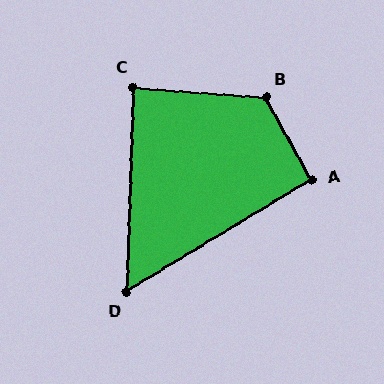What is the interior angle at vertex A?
Approximately 93 degrees (approximately right).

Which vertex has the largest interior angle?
B, at approximately 123 degrees.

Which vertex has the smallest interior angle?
D, at approximately 57 degrees.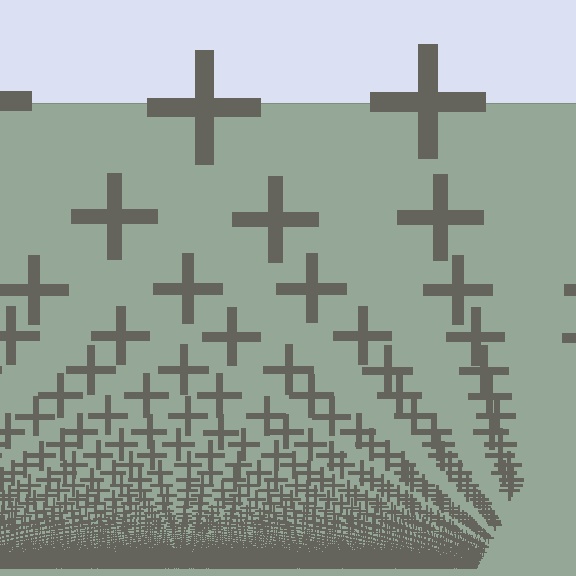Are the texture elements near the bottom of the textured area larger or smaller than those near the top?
Smaller. The gradient is inverted — elements near the bottom are smaller and denser.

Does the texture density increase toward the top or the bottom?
Density increases toward the bottom.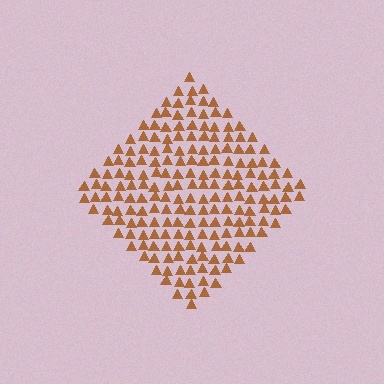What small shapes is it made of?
It is made of small triangles.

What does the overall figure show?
The overall figure shows a diamond.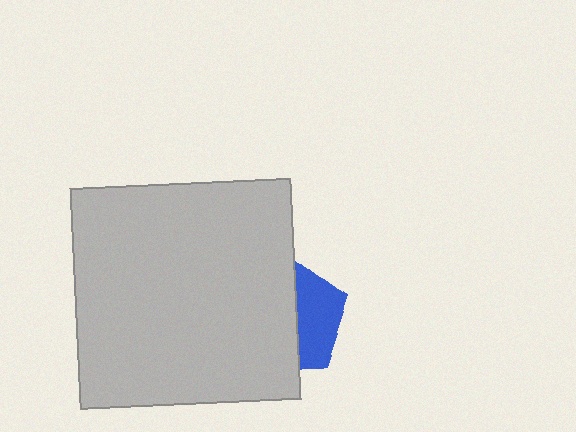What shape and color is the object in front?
The object in front is a light gray square.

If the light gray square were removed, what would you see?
You would see the complete blue pentagon.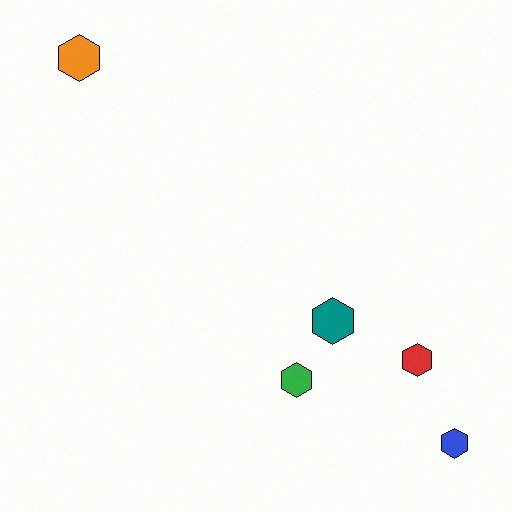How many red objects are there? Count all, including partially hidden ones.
There is 1 red object.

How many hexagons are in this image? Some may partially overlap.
There are 5 hexagons.